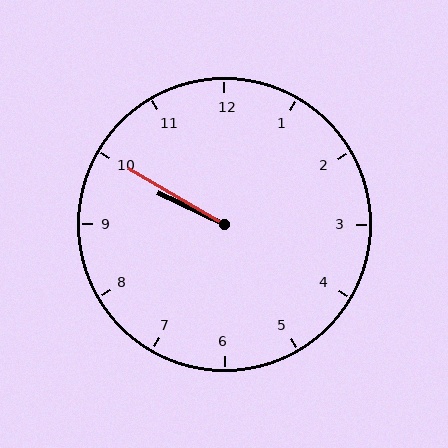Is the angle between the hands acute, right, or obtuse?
It is acute.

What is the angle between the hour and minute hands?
Approximately 5 degrees.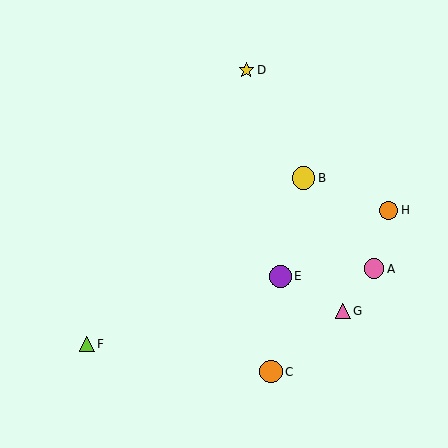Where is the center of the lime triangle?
The center of the lime triangle is at (87, 344).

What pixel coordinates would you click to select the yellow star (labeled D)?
Click at (246, 70) to select the yellow star D.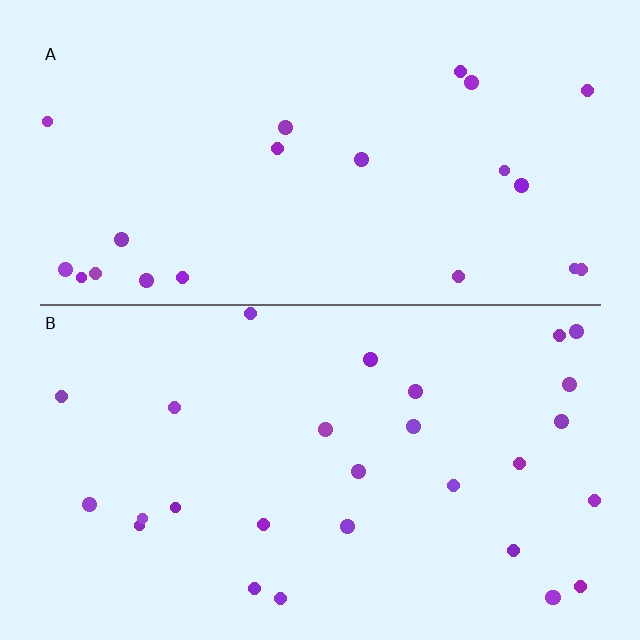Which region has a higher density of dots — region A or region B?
B (the bottom).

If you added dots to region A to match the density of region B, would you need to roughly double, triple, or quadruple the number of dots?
Approximately double.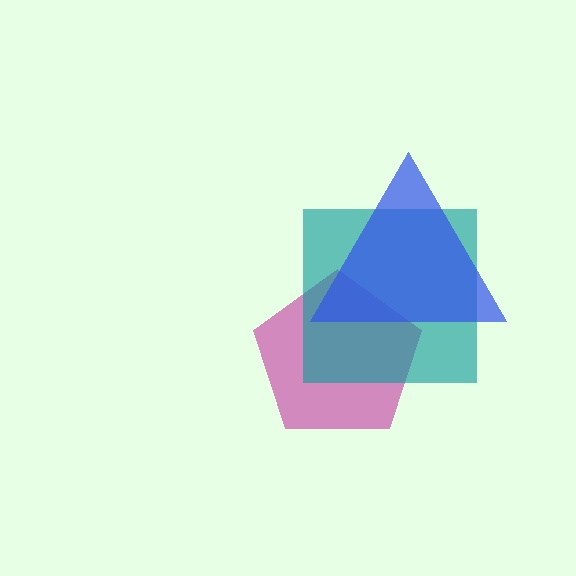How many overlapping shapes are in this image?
There are 3 overlapping shapes in the image.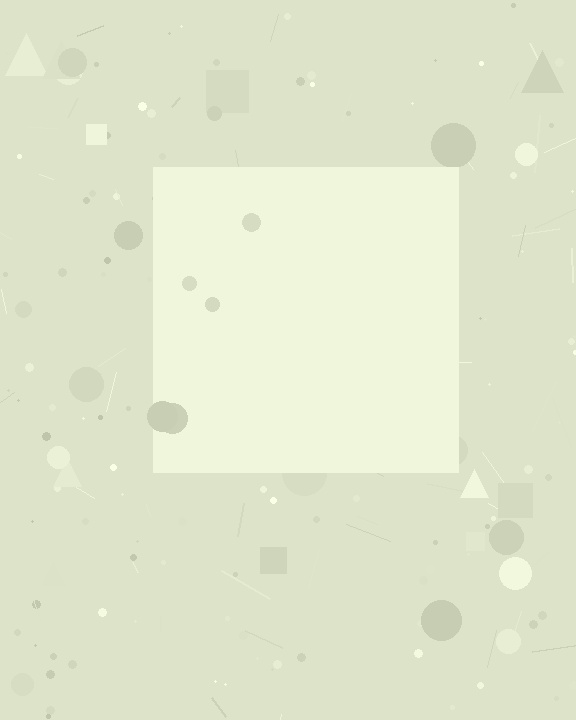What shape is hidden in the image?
A square is hidden in the image.